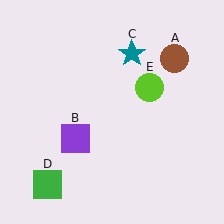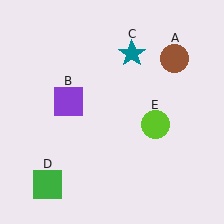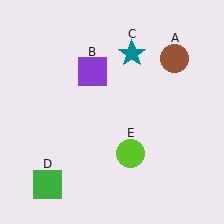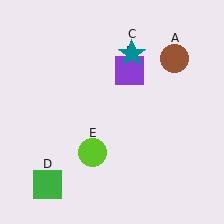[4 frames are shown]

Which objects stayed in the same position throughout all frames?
Brown circle (object A) and teal star (object C) and green square (object D) remained stationary.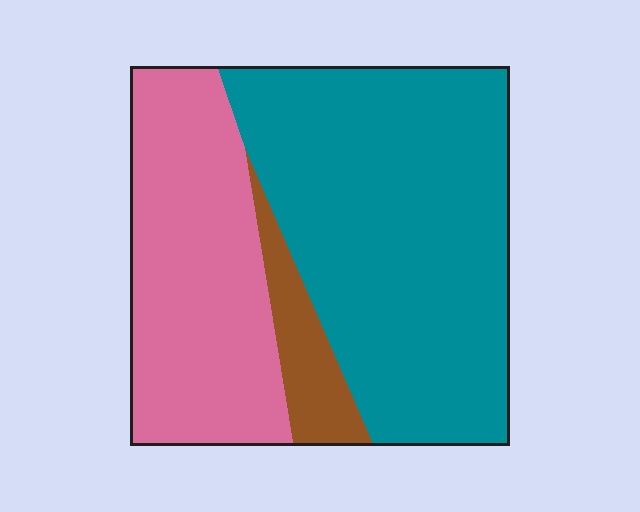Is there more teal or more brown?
Teal.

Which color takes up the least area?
Brown, at roughly 10%.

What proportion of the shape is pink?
Pink takes up between a quarter and a half of the shape.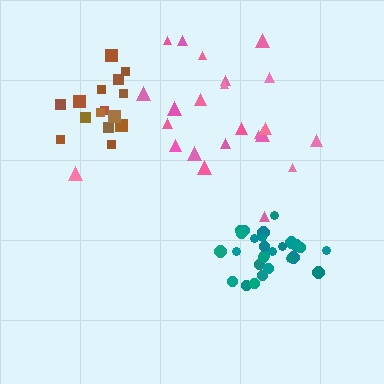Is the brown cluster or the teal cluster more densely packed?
Teal.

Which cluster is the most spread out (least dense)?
Pink.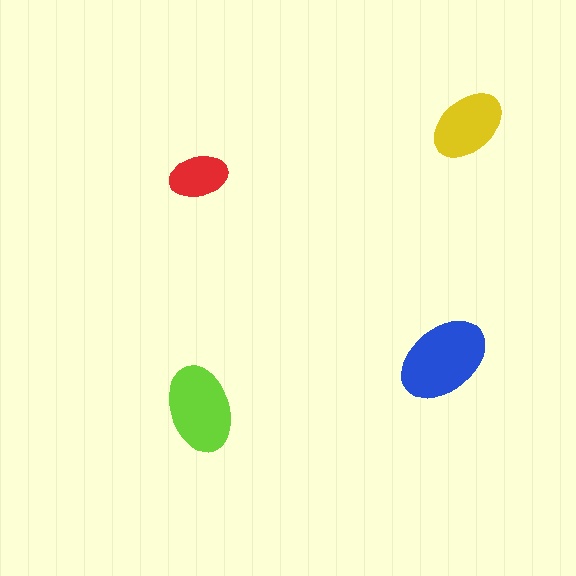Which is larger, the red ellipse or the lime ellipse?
The lime one.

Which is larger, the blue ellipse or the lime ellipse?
The blue one.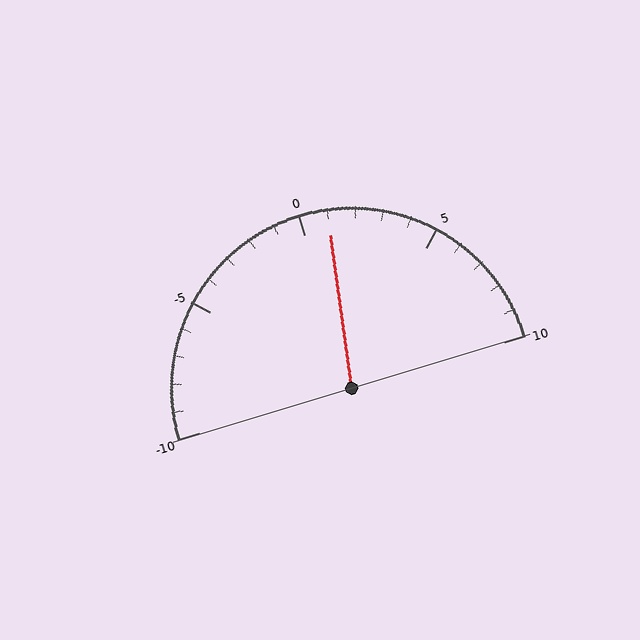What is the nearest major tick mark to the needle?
The nearest major tick mark is 0.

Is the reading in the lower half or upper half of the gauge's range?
The reading is in the upper half of the range (-10 to 10).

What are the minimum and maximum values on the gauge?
The gauge ranges from -10 to 10.